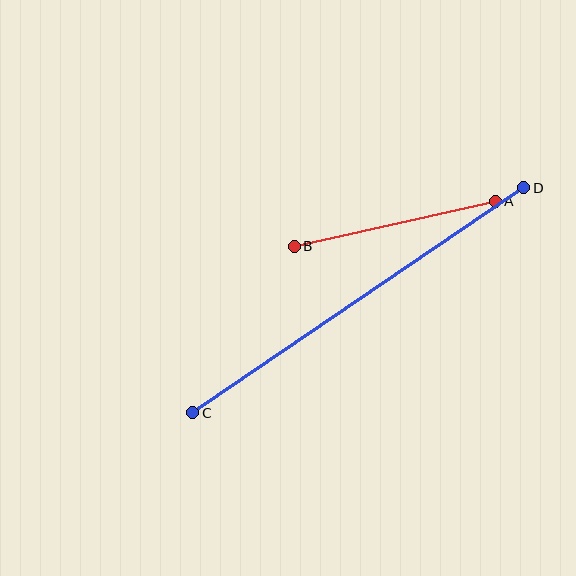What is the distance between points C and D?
The distance is approximately 400 pixels.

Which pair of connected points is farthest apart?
Points C and D are farthest apart.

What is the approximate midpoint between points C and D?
The midpoint is at approximately (358, 300) pixels.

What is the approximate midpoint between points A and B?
The midpoint is at approximately (395, 224) pixels.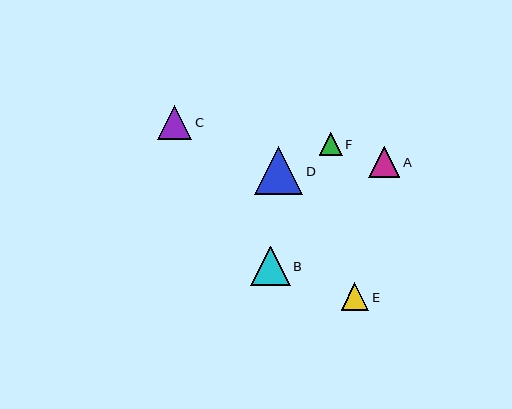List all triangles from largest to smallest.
From largest to smallest: D, B, C, A, E, F.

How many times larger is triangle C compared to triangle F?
Triangle C is approximately 1.5 times the size of triangle F.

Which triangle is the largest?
Triangle D is the largest with a size of approximately 48 pixels.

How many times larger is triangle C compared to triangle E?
Triangle C is approximately 1.2 times the size of triangle E.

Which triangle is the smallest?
Triangle F is the smallest with a size of approximately 23 pixels.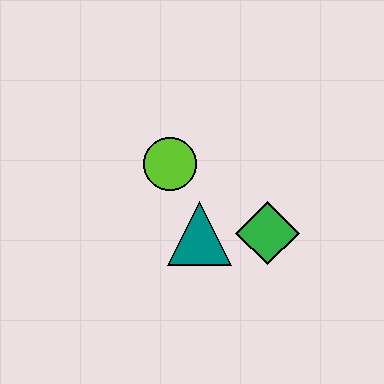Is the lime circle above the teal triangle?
Yes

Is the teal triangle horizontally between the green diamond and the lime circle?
Yes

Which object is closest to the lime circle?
The teal triangle is closest to the lime circle.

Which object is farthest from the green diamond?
The lime circle is farthest from the green diamond.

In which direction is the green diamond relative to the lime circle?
The green diamond is to the right of the lime circle.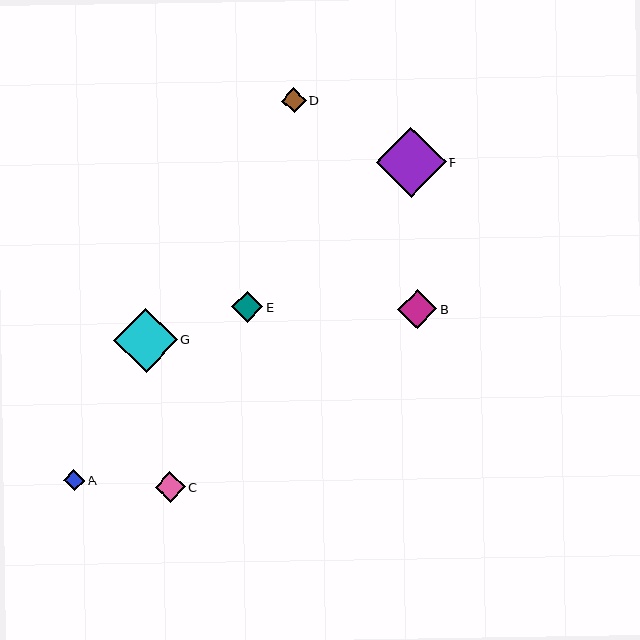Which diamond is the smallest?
Diamond A is the smallest with a size of approximately 21 pixels.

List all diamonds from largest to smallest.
From largest to smallest: F, G, B, E, C, D, A.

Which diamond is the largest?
Diamond F is the largest with a size of approximately 70 pixels.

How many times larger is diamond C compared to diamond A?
Diamond C is approximately 1.4 times the size of diamond A.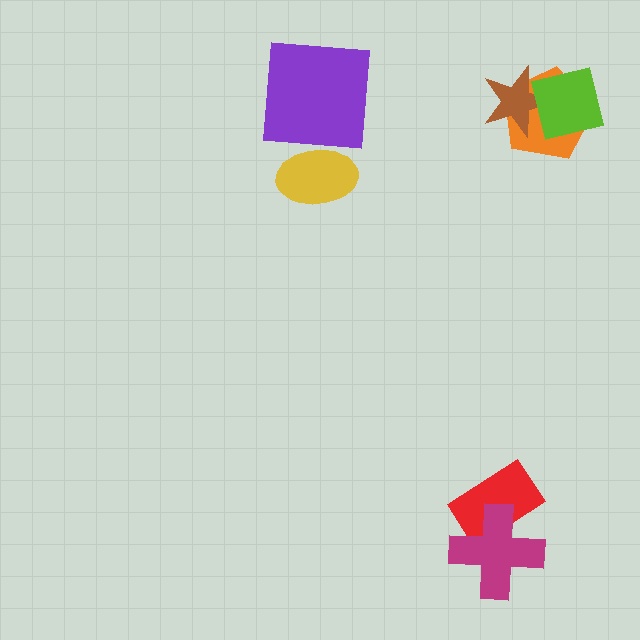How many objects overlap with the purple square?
1 object overlaps with the purple square.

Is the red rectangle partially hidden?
Yes, it is partially covered by another shape.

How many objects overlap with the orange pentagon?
2 objects overlap with the orange pentagon.